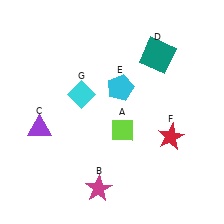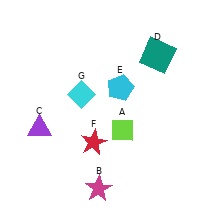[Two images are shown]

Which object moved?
The red star (F) moved left.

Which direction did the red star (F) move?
The red star (F) moved left.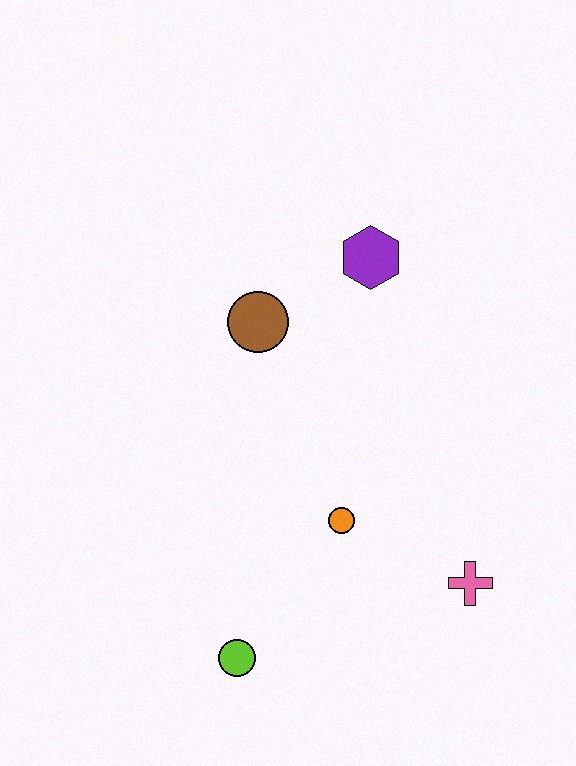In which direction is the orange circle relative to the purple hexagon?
The orange circle is below the purple hexagon.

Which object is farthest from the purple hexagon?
The lime circle is farthest from the purple hexagon.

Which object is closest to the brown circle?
The purple hexagon is closest to the brown circle.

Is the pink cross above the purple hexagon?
No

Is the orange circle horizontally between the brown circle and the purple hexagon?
Yes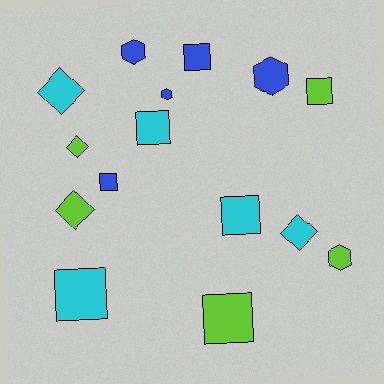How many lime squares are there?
There are 2 lime squares.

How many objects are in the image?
There are 15 objects.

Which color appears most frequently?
Lime, with 5 objects.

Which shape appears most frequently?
Square, with 7 objects.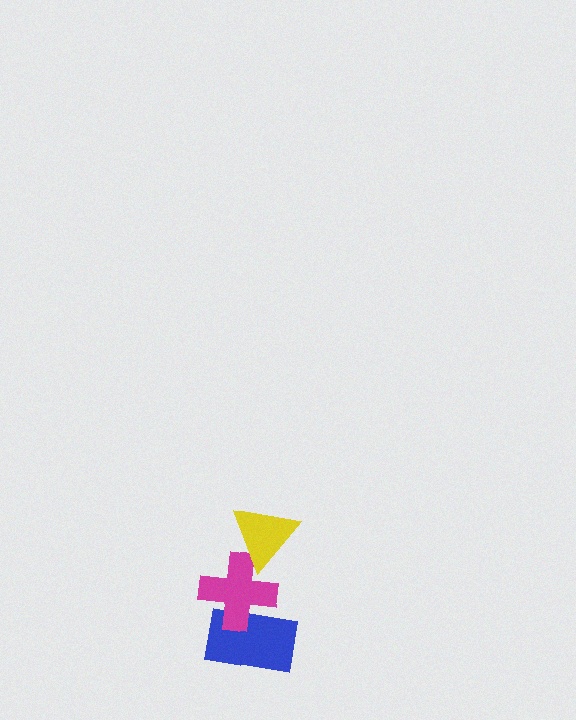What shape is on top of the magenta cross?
The yellow triangle is on top of the magenta cross.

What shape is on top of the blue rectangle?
The magenta cross is on top of the blue rectangle.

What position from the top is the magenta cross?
The magenta cross is 2nd from the top.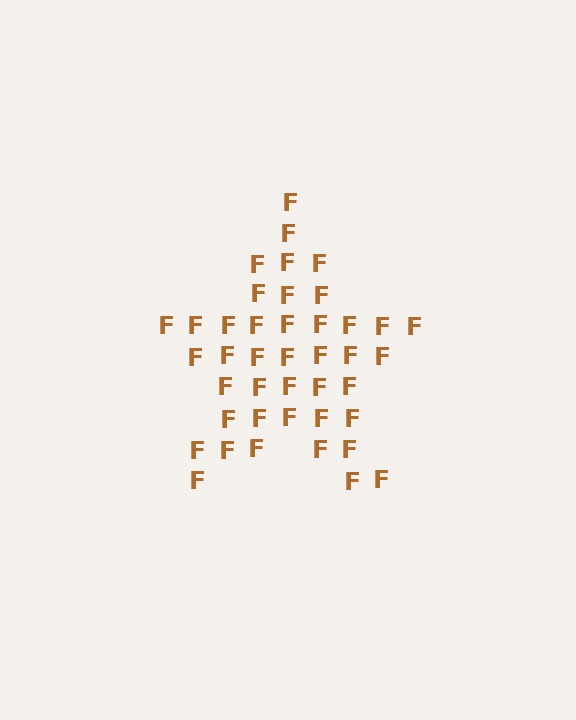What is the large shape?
The large shape is a star.